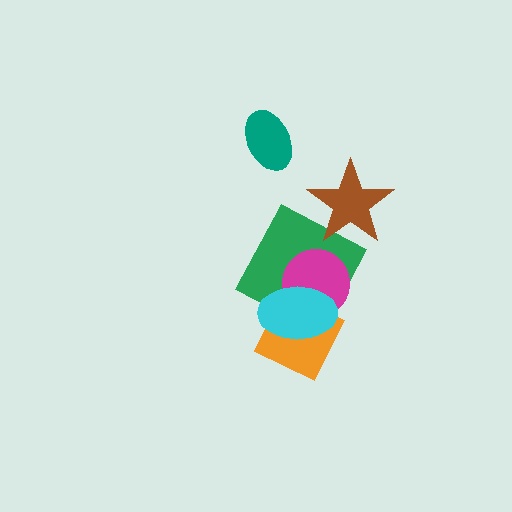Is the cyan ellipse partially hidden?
No, no other shape covers it.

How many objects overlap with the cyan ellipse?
3 objects overlap with the cyan ellipse.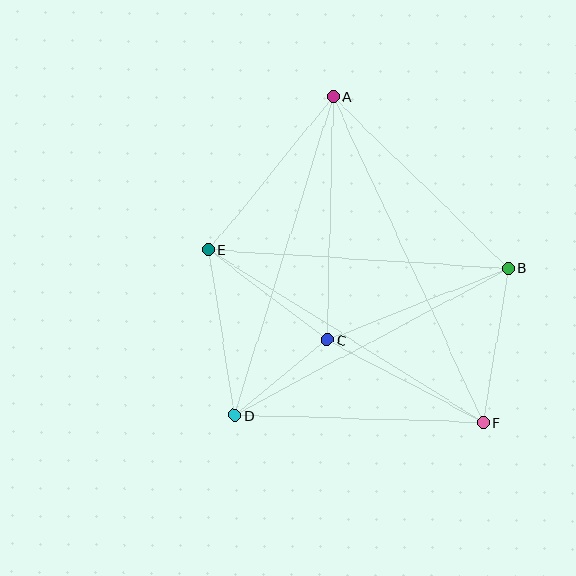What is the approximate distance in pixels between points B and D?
The distance between B and D is approximately 311 pixels.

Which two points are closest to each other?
Points C and D are closest to each other.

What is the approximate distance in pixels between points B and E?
The distance between B and E is approximately 301 pixels.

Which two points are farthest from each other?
Points A and F are farthest from each other.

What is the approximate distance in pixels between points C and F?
The distance between C and F is approximately 176 pixels.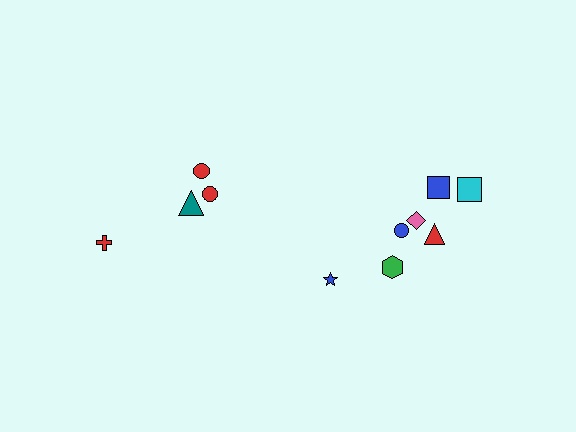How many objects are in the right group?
There are 7 objects.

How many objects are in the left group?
There are 4 objects.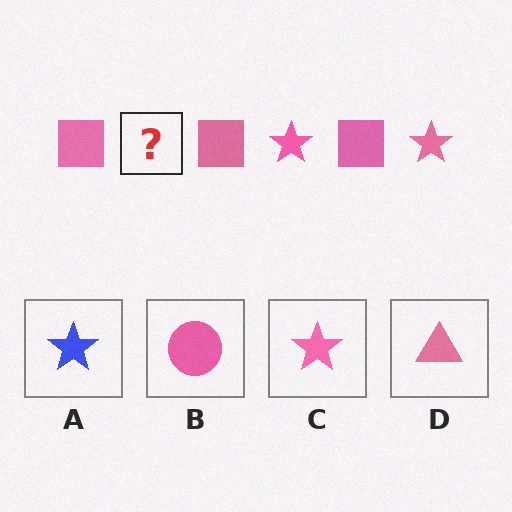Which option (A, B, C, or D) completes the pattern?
C.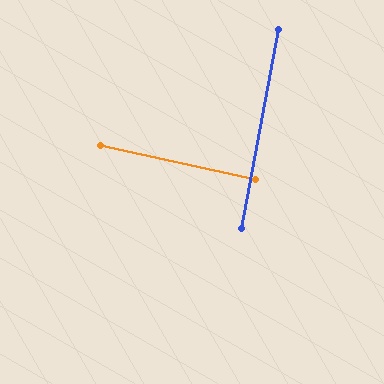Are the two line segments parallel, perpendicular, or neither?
Perpendicular — they meet at approximately 88°.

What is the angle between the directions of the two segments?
Approximately 88 degrees.